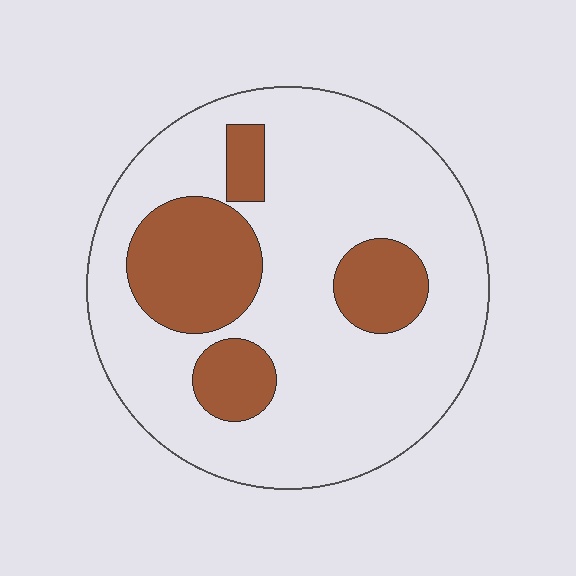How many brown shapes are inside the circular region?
4.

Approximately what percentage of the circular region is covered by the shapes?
Approximately 25%.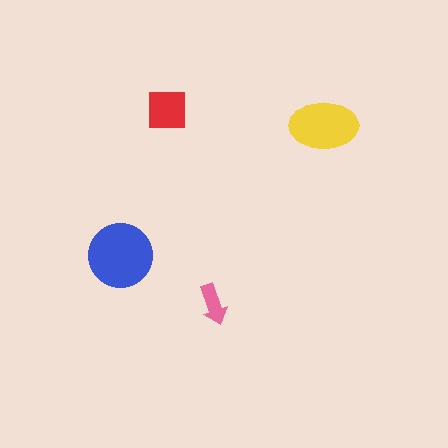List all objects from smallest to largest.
The pink arrow, the red square, the yellow ellipse, the blue circle.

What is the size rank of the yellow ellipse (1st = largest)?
2nd.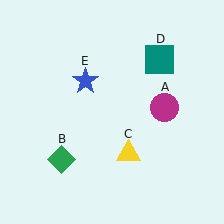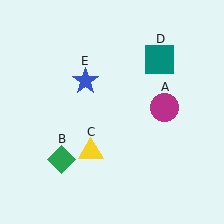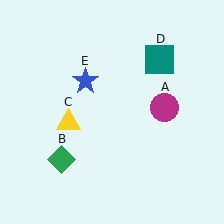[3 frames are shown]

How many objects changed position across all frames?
1 object changed position: yellow triangle (object C).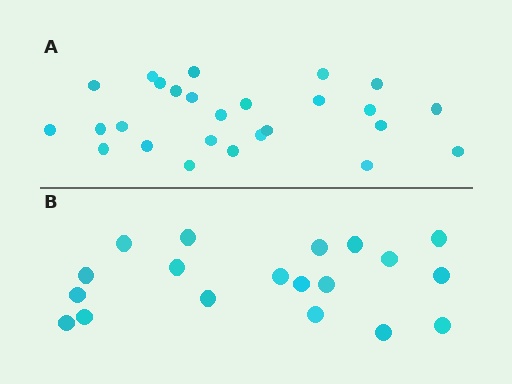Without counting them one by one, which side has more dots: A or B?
Region A (the top region) has more dots.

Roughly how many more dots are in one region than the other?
Region A has roughly 8 or so more dots than region B.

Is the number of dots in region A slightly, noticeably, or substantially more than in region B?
Region A has noticeably more, but not dramatically so. The ratio is roughly 1.4 to 1.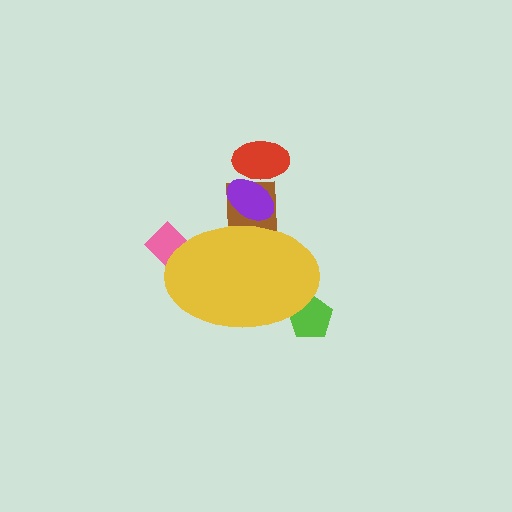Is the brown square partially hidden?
Yes, the brown square is partially hidden behind the yellow ellipse.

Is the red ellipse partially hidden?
No, the red ellipse is fully visible.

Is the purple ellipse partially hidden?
Yes, the purple ellipse is partially hidden behind the yellow ellipse.